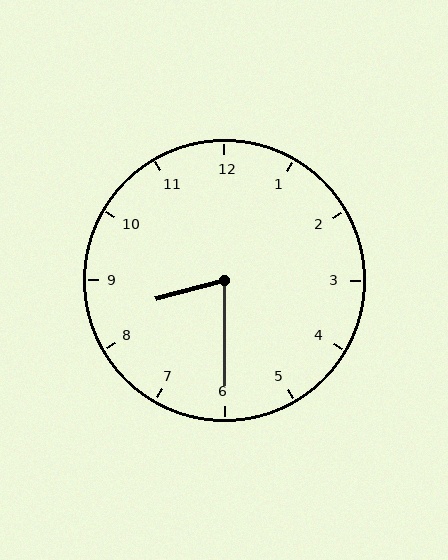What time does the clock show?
8:30.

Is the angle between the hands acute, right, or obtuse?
It is acute.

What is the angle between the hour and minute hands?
Approximately 75 degrees.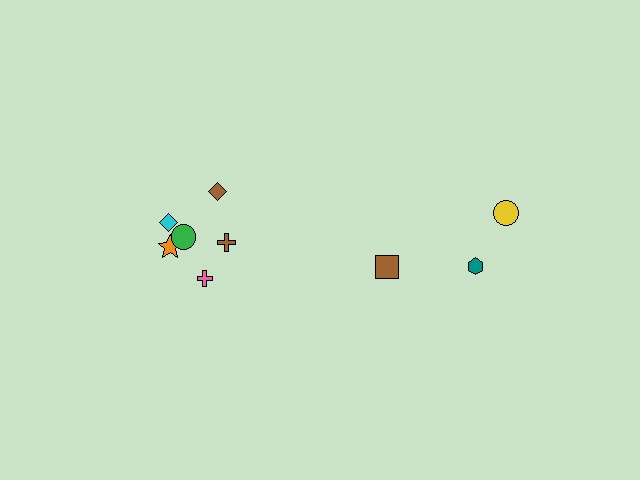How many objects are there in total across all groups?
There are 9 objects.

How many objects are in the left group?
There are 6 objects.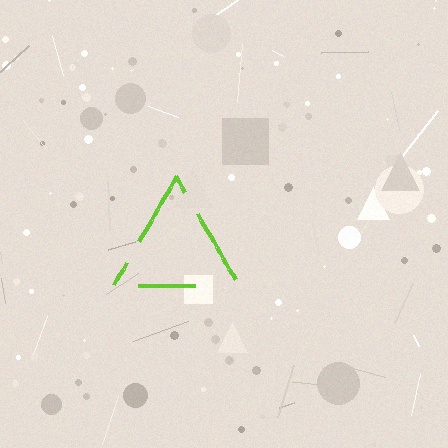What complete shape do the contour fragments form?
The contour fragments form a triangle.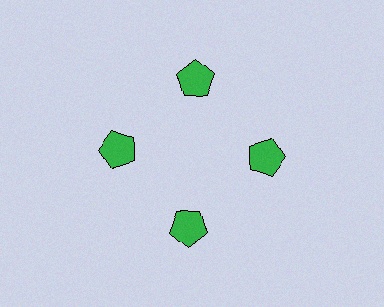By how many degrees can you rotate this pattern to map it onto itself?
The pattern maps onto itself every 90 degrees of rotation.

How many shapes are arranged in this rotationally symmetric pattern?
There are 4 shapes, arranged in 4 groups of 1.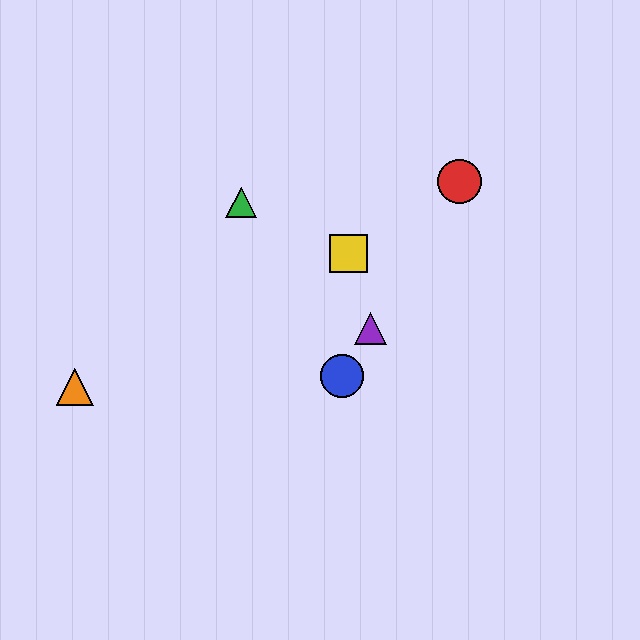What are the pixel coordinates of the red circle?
The red circle is at (460, 181).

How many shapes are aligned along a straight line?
3 shapes (the red circle, the blue circle, the purple triangle) are aligned along a straight line.